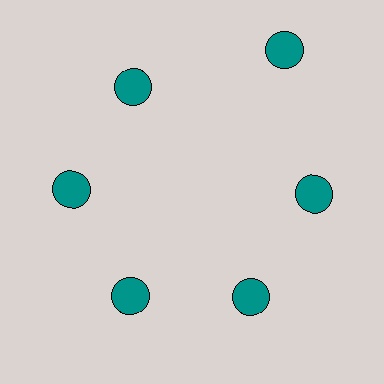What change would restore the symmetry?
The symmetry would be restored by moving it inward, back onto the ring so that all 6 circles sit at equal angles and equal distance from the center.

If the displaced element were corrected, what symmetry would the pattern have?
It would have 6-fold rotational symmetry — the pattern would map onto itself every 60 degrees.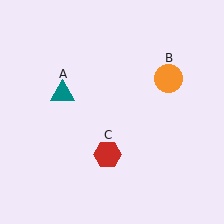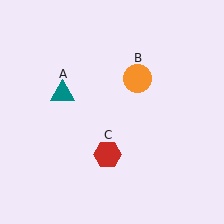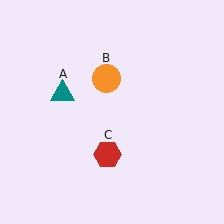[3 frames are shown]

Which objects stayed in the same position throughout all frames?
Teal triangle (object A) and red hexagon (object C) remained stationary.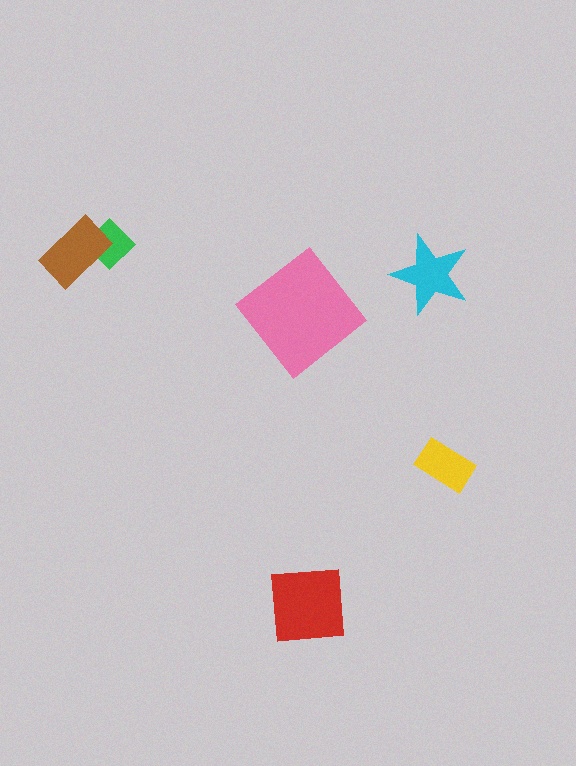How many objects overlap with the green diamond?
1 object overlaps with the green diamond.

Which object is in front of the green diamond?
The brown rectangle is in front of the green diamond.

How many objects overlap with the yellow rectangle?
0 objects overlap with the yellow rectangle.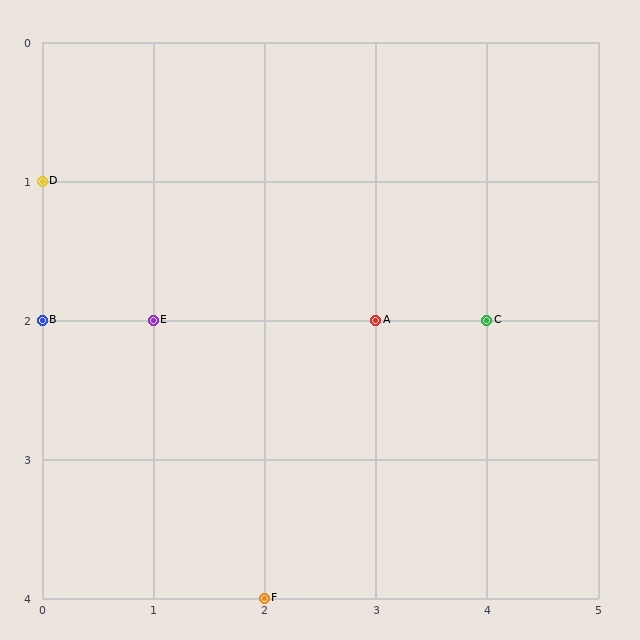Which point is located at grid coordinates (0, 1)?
Point D is at (0, 1).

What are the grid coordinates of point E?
Point E is at grid coordinates (1, 2).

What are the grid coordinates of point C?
Point C is at grid coordinates (4, 2).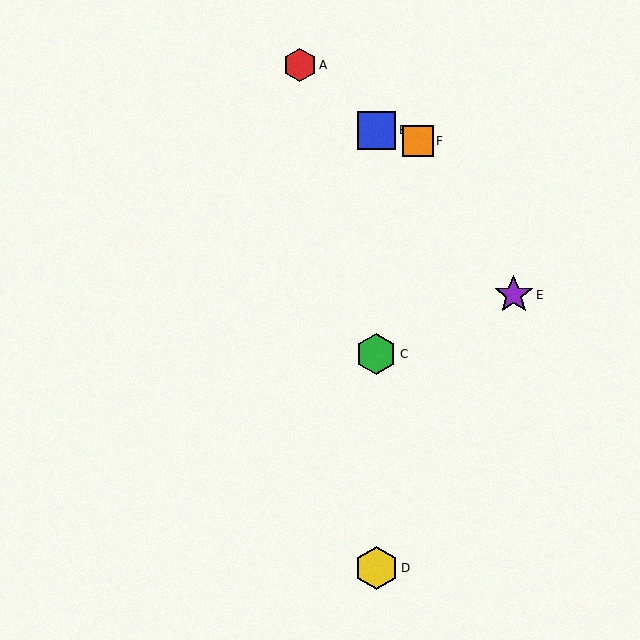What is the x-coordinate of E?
Object E is at x≈514.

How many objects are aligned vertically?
3 objects (B, C, D) are aligned vertically.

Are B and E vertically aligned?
No, B is at x≈376 and E is at x≈514.